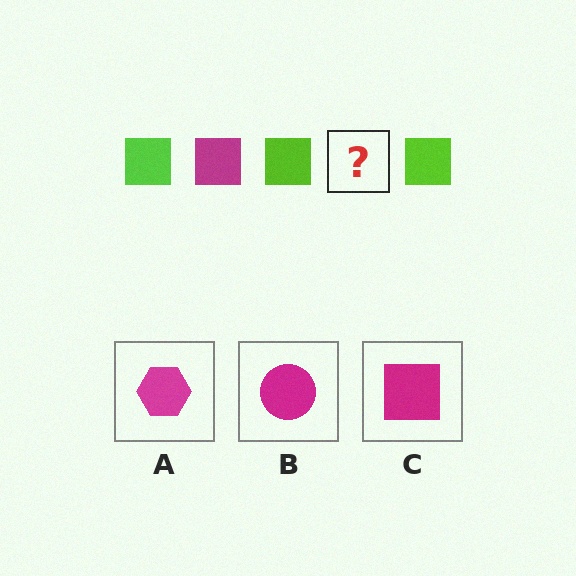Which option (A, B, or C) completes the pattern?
C.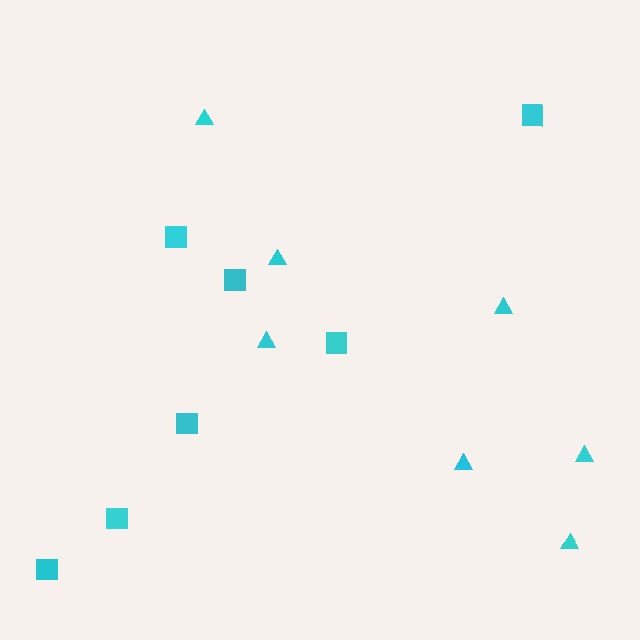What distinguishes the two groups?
There are 2 groups: one group of squares (7) and one group of triangles (7).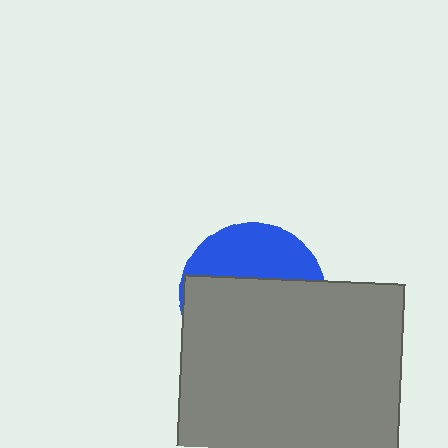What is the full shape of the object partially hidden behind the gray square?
The partially hidden object is a blue circle.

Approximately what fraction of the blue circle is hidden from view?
Roughly 66% of the blue circle is hidden behind the gray square.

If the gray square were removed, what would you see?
You would see the complete blue circle.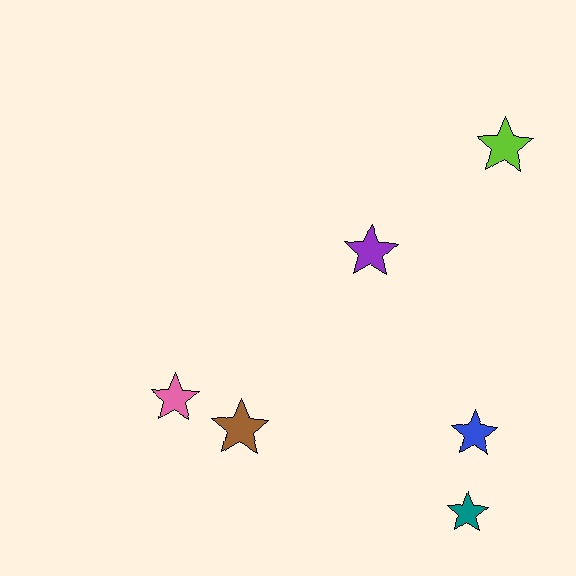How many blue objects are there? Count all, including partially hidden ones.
There is 1 blue object.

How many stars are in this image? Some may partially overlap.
There are 6 stars.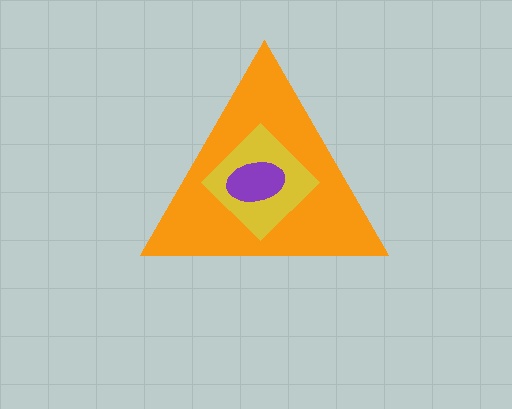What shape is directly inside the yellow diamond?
The purple ellipse.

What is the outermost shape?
The orange triangle.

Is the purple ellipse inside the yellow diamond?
Yes.